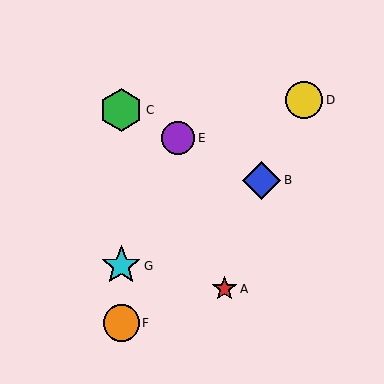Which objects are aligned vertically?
Objects C, F, G are aligned vertically.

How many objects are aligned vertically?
3 objects (C, F, G) are aligned vertically.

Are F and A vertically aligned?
No, F is at x≈121 and A is at x≈225.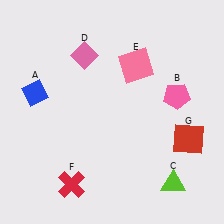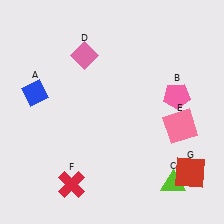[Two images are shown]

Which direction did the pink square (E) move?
The pink square (E) moved down.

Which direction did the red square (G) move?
The red square (G) moved down.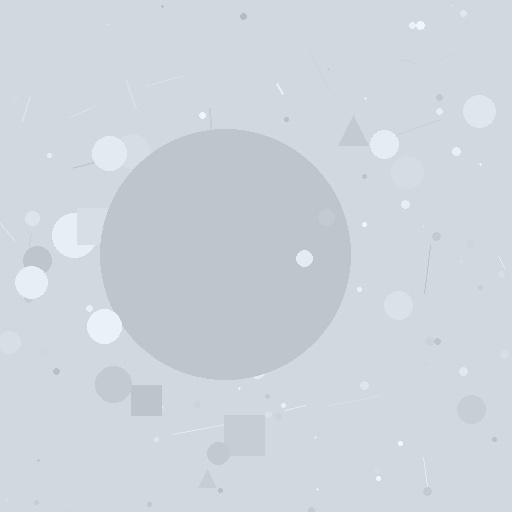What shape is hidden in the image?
A circle is hidden in the image.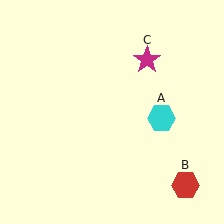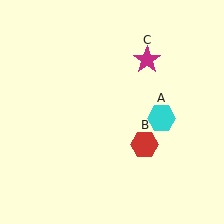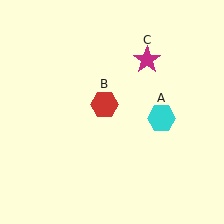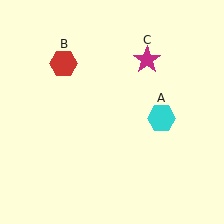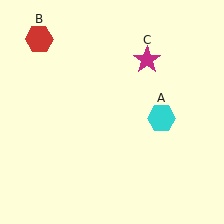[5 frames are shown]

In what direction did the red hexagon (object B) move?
The red hexagon (object B) moved up and to the left.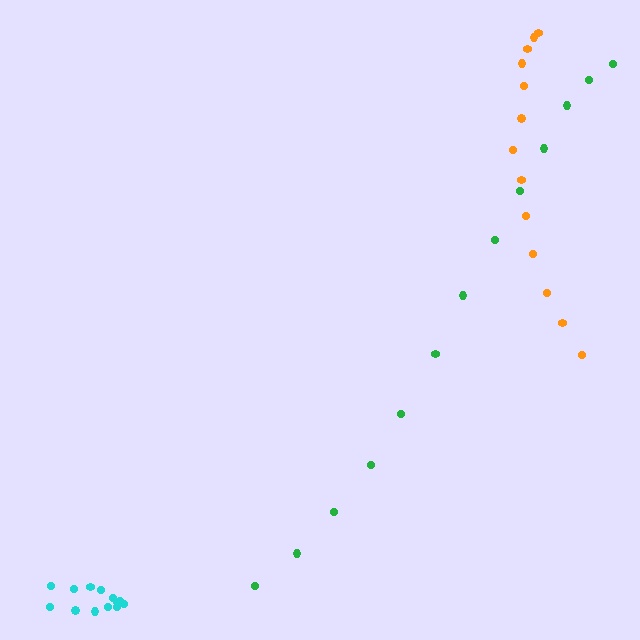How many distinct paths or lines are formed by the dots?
There are 3 distinct paths.